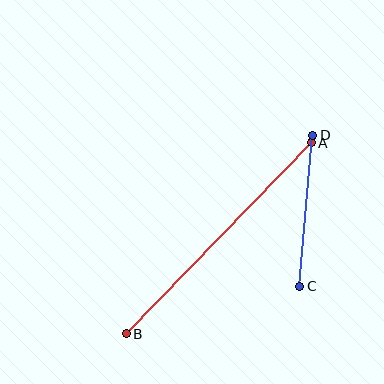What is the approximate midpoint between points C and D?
The midpoint is at approximately (306, 211) pixels.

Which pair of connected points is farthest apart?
Points A and B are farthest apart.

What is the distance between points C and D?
The distance is approximately 152 pixels.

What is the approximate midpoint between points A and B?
The midpoint is at approximately (219, 238) pixels.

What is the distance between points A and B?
The distance is approximately 266 pixels.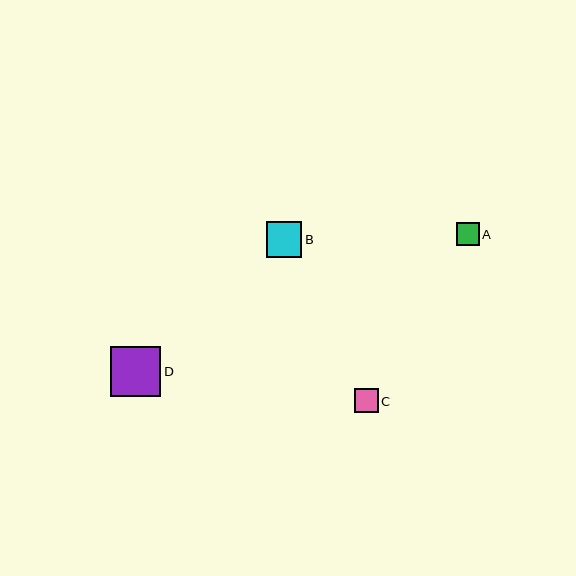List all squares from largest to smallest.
From largest to smallest: D, B, C, A.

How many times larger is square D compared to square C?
Square D is approximately 2.1 times the size of square C.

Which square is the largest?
Square D is the largest with a size of approximately 51 pixels.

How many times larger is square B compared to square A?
Square B is approximately 1.6 times the size of square A.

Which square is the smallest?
Square A is the smallest with a size of approximately 22 pixels.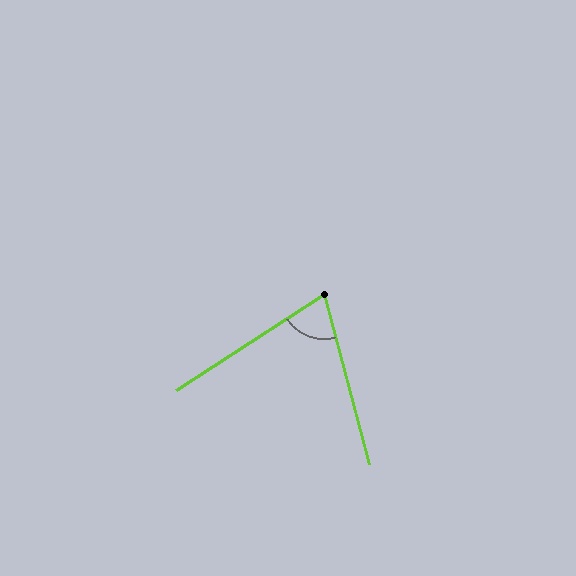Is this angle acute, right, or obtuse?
It is acute.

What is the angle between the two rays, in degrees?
Approximately 72 degrees.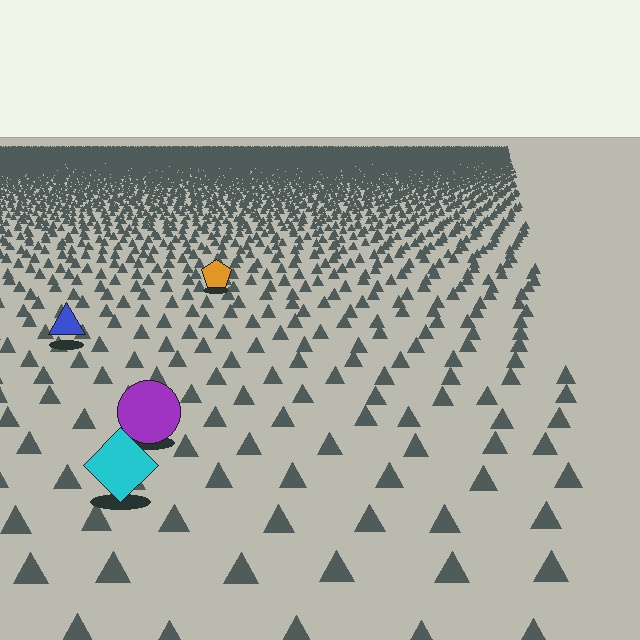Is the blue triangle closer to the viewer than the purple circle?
No. The purple circle is closer — you can tell from the texture gradient: the ground texture is coarser near it.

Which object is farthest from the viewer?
The orange pentagon is farthest from the viewer. It appears smaller and the ground texture around it is denser.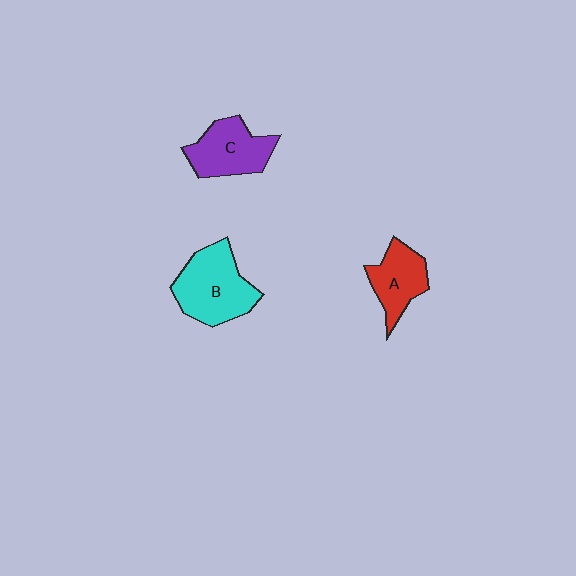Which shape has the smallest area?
Shape A (red).